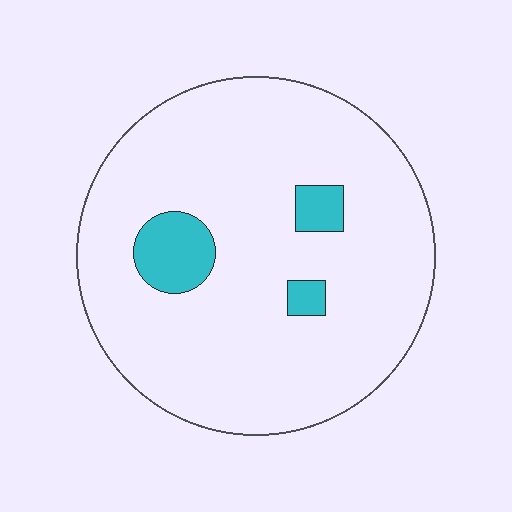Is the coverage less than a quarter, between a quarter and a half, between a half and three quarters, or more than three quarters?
Less than a quarter.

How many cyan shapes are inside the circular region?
3.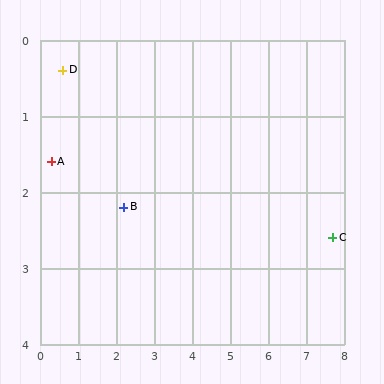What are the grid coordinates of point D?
Point D is at approximately (0.6, 0.4).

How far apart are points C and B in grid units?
Points C and B are about 5.5 grid units apart.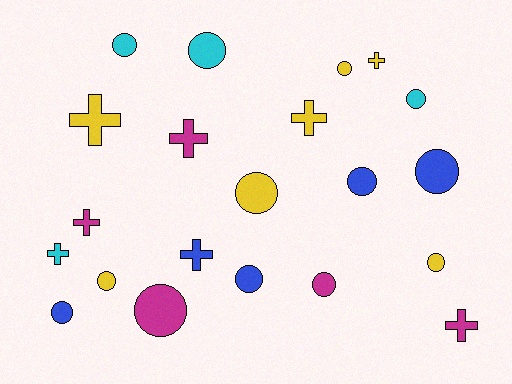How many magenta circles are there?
There are 2 magenta circles.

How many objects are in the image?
There are 21 objects.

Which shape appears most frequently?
Circle, with 13 objects.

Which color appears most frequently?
Yellow, with 7 objects.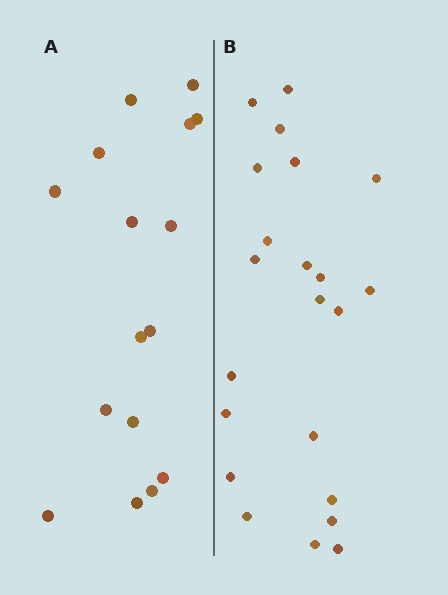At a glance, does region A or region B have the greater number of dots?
Region B (the right region) has more dots.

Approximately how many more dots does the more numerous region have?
Region B has about 6 more dots than region A.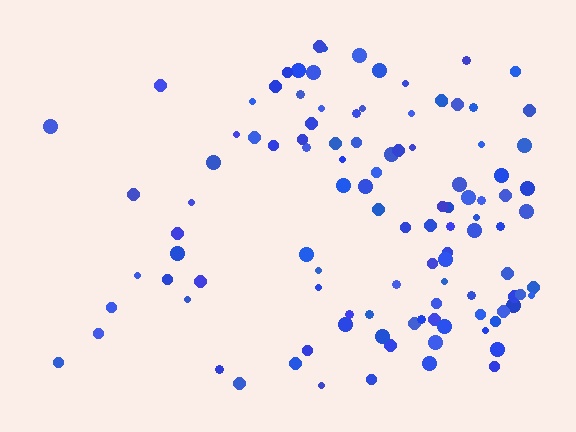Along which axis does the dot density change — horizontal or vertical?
Horizontal.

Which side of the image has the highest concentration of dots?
The right.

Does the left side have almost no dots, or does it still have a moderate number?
Still a moderate number, just noticeably fewer than the right.